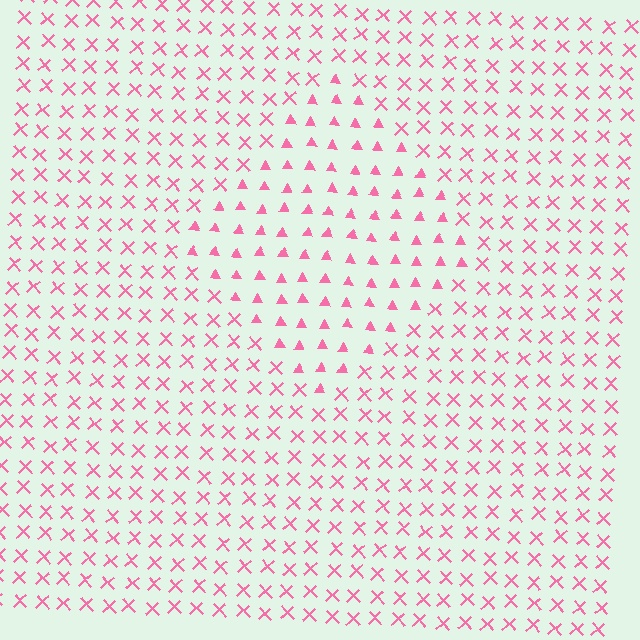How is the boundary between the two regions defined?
The boundary is defined by a change in element shape: triangles inside vs. X marks outside. All elements share the same color and spacing.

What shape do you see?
I see a diamond.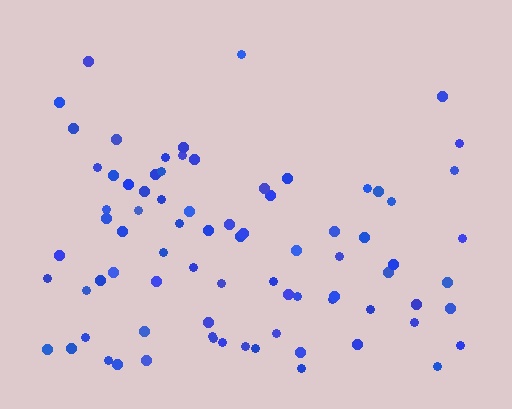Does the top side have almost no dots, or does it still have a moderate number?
Still a moderate number, just noticeably fewer than the bottom.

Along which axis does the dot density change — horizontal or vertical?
Vertical.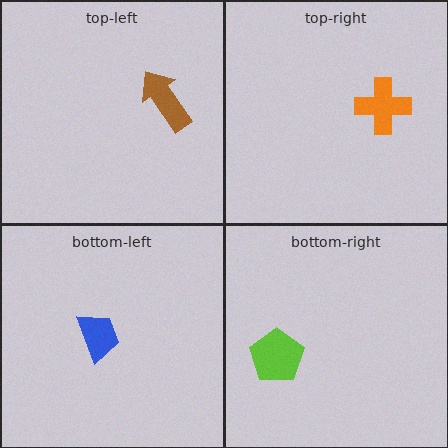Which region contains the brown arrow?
The top-left region.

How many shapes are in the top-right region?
1.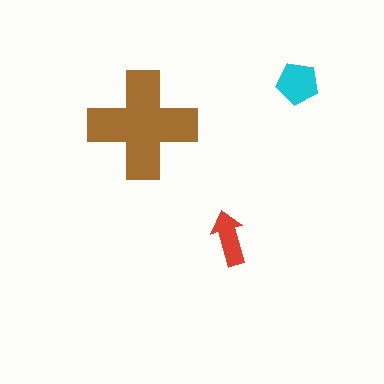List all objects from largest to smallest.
The brown cross, the cyan pentagon, the red arrow.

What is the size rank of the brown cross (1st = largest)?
1st.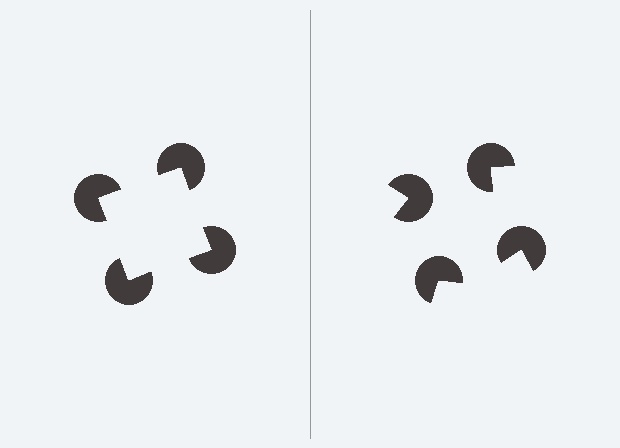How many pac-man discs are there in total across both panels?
8 — 4 on each side.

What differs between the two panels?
The pac-man discs are positioned identically on both sides; only the wedge orientations differ. On the left they align to a square; on the right they are misaligned.